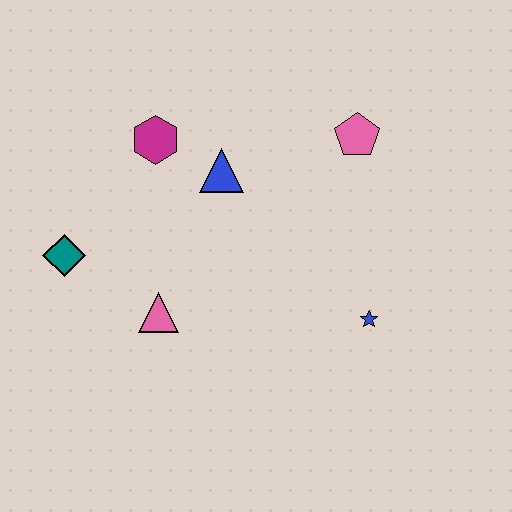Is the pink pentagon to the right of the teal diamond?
Yes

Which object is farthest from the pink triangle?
The pink pentagon is farthest from the pink triangle.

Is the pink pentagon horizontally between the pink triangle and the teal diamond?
No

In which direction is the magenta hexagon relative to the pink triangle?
The magenta hexagon is above the pink triangle.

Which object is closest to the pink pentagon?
The blue triangle is closest to the pink pentagon.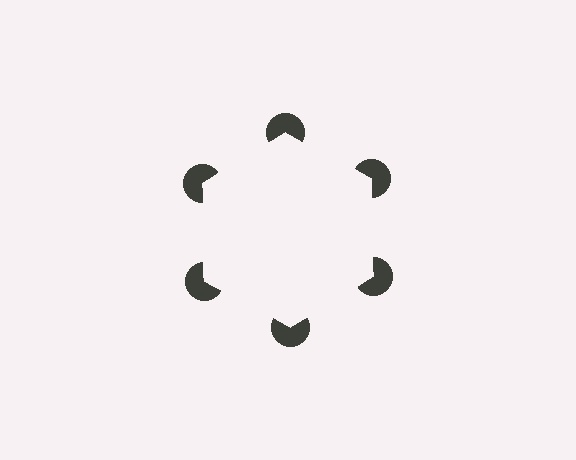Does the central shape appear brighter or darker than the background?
It typically appears slightly brighter than the background, even though no actual brightness change is drawn.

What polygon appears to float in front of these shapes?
An illusory hexagon — its edges are inferred from the aligned wedge cuts in the pac-man discs, not physically drawn.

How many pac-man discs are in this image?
There are 6 — one at each vertex of the illusory hexagon.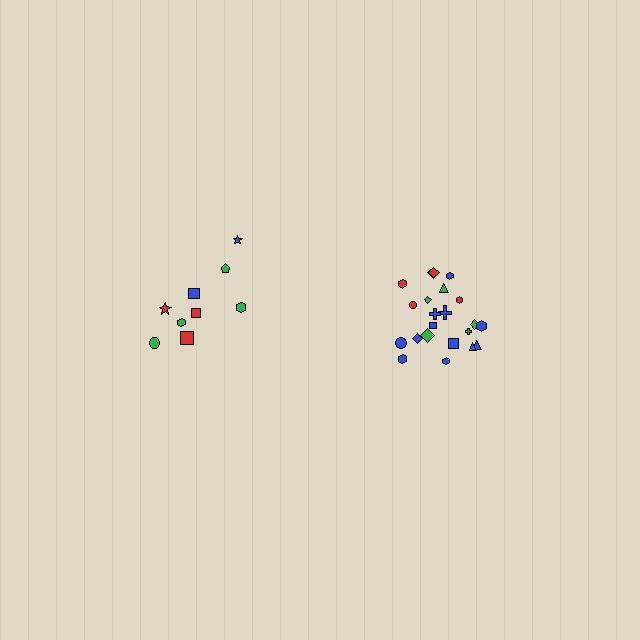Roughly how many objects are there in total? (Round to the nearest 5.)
Roughly 30 objects in total.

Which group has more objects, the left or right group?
The right group.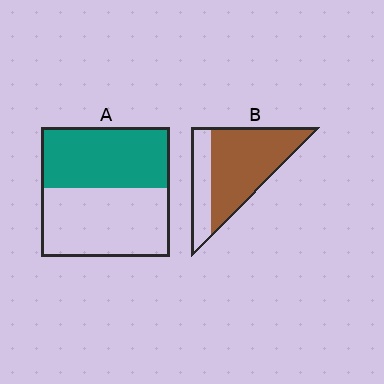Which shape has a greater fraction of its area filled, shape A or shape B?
Shape B.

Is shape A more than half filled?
Roughly half.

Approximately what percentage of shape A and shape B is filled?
A is approximately 45% and B is approximately 70%.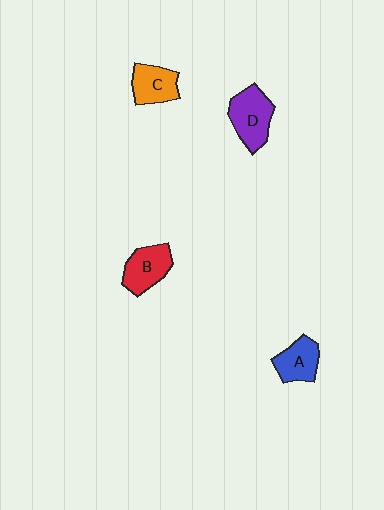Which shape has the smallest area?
Shape A (blue).